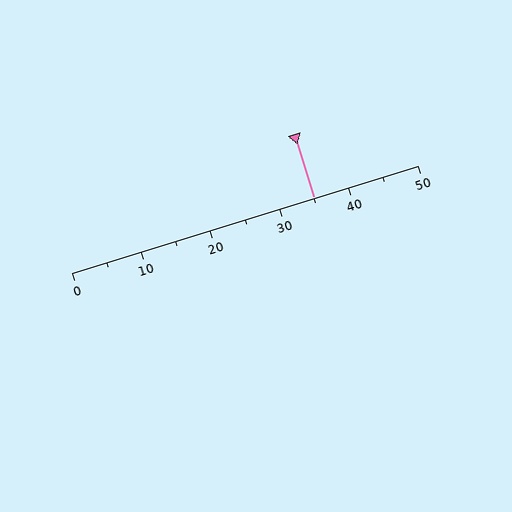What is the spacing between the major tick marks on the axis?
The major ticks are spaced 10 apart.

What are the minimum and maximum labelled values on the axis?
The axis runs from 0 to 50.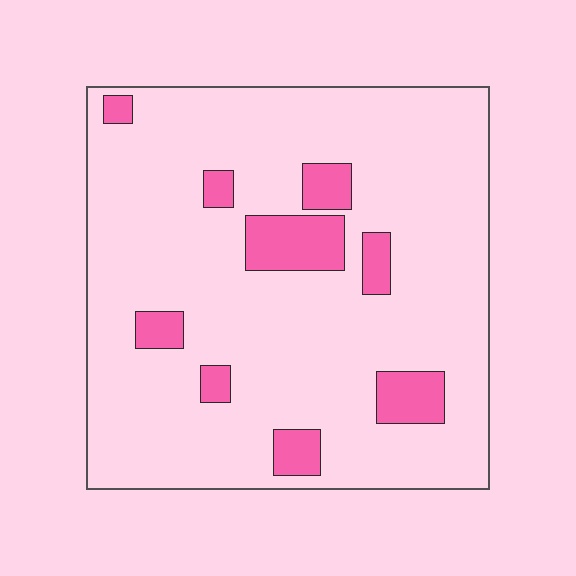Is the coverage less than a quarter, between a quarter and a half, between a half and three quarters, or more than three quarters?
Less than a quarter.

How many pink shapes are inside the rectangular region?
9.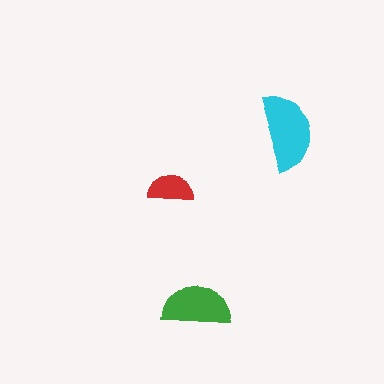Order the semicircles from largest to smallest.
the cyan one, the green one, the red one.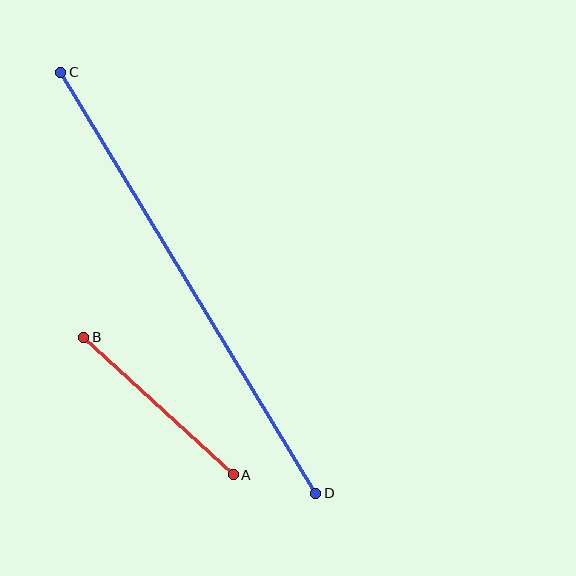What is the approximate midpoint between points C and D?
The midpoint is at approximately (188, 283) pixels.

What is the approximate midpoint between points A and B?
The midpoint is at approximately (158, 406) pixels.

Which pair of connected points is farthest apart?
Points C and D are farthest apart.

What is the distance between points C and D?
The distance is approximately 492 pixels.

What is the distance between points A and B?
The distance is approximately 203 pixels.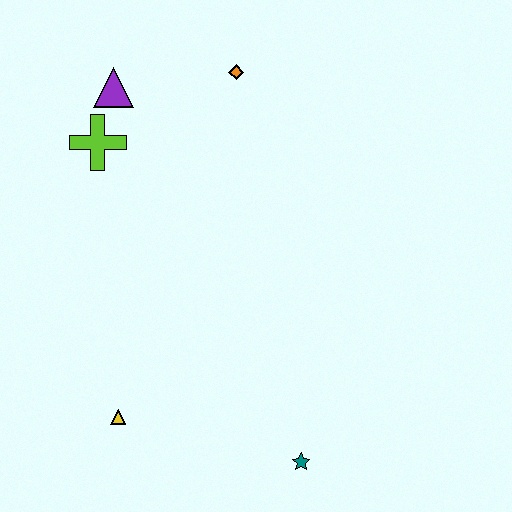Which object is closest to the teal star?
The yellow triangle is closest to the teal star.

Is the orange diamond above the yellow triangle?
Yes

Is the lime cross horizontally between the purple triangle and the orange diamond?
No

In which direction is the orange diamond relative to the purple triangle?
The orange diamond is to the right of the purple triangle.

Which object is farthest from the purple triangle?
The teal star is farthest from the purple triangle.